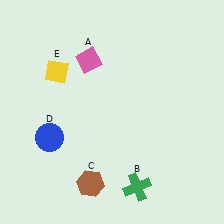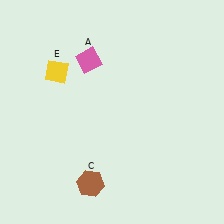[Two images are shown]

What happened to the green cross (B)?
The green cross (B) was removed in Image 2. It was in the bottom-right area of Image 1.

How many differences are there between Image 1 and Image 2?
There are 2 differences between the two images.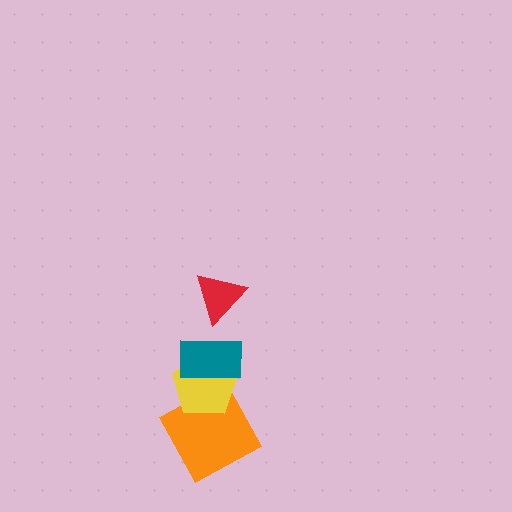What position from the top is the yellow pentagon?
The yellow pentagon is 3rd from the top.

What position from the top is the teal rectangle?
The teal rectangle is 2nd from the top.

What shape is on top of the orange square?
The yellow pentagon is on top of the orange square.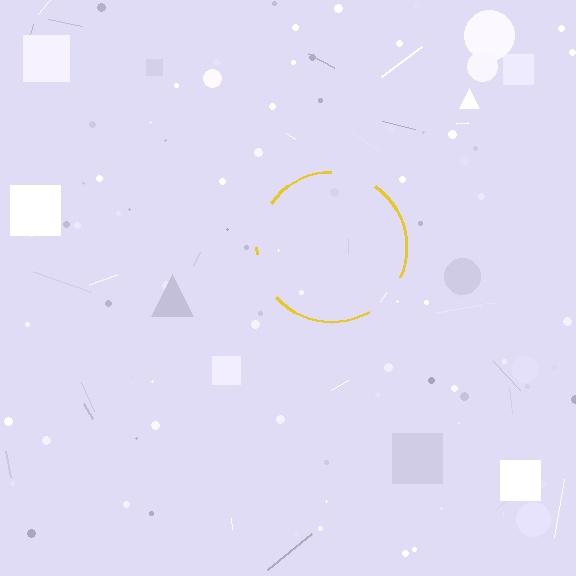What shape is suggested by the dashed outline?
The dashed outline suggests a circle.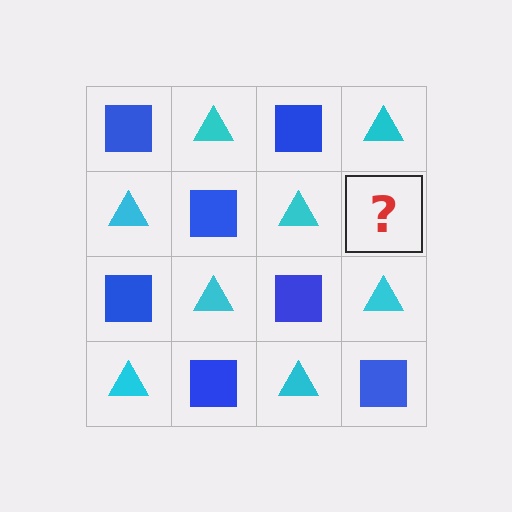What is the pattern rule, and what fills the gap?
The rule is that it alternates blue square and cyan triangle in a checkerboard pattern. The gap should be filled with a blue square.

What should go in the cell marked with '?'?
The missing cell should contain a blue square.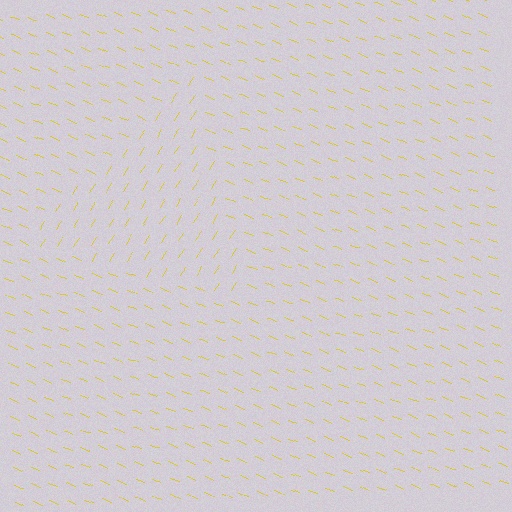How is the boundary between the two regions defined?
The boundary is defined purely by a change in line orientation (approximately 81 degrees difference). All lines are the same color and thickness.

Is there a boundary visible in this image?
Yes, there is a texture boundary formed by a change in line orientation.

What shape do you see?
I see a triangle.